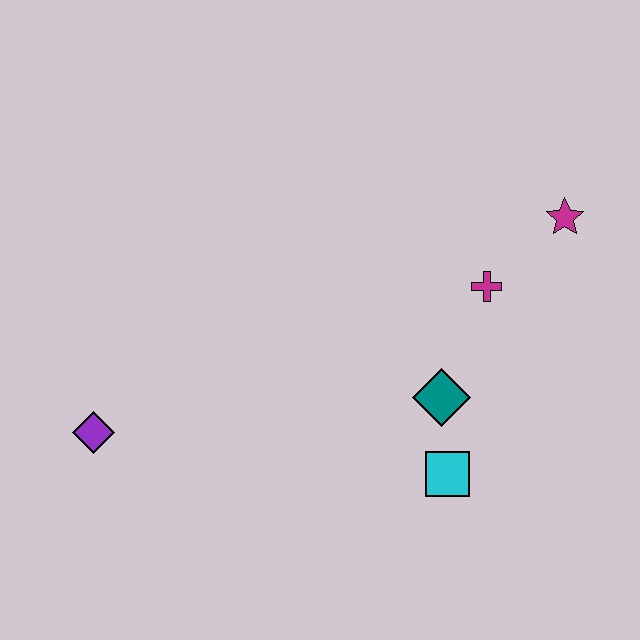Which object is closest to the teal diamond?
The cyan square is closest to the teal diamond.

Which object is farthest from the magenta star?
The purple diamond is farthest from the magenta star.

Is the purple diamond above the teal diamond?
No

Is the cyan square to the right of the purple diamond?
Yes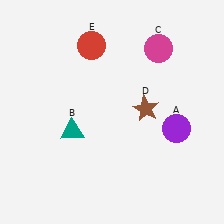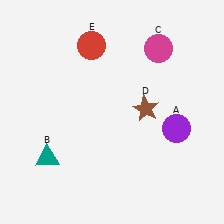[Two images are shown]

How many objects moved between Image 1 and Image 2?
1 object moved between the two images.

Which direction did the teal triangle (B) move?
The teal triangle (B) moved down.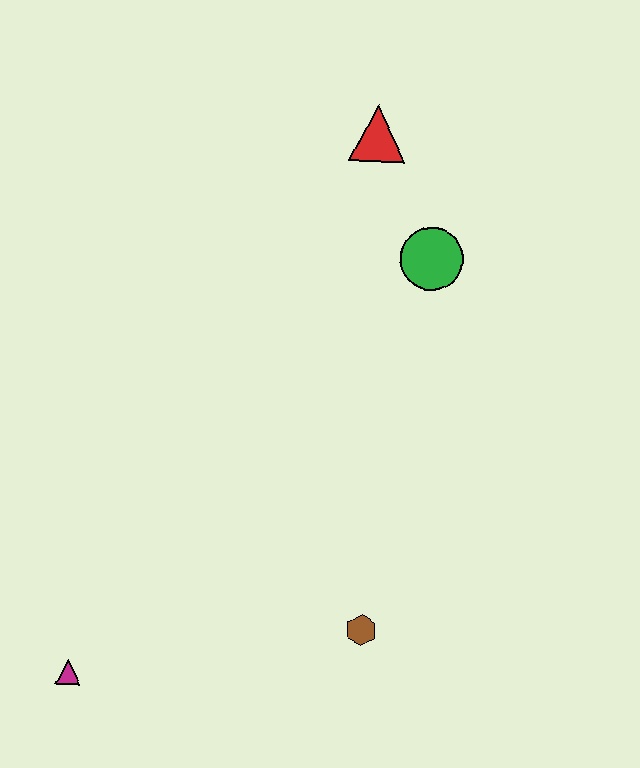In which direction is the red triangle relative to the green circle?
The red triangle is above the green circle.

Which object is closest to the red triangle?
The green circle is closest to the red triangle.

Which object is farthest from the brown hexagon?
The red triangle is farthest from the brown hexagon.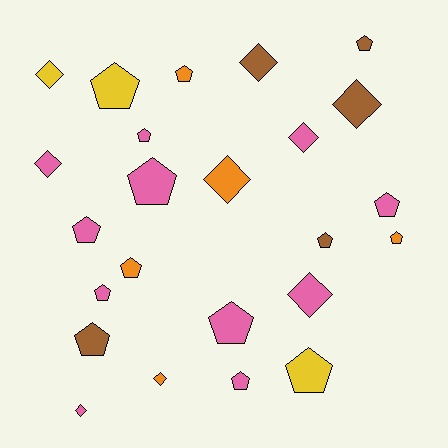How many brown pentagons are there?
There are 3 brown pentagons.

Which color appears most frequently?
Pink, with 11 objects.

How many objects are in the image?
There are 24 objects.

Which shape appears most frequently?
Pentagon, with 15 objects.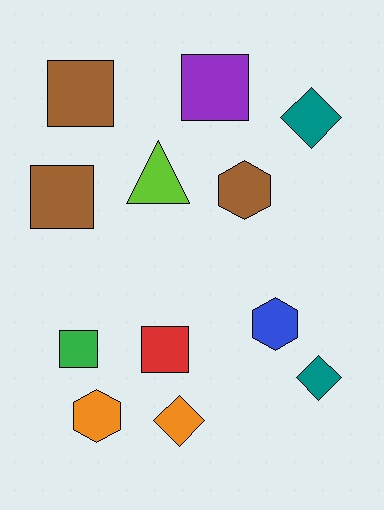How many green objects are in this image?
There is 1 green object.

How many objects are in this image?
There are 12 objects.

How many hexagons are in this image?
There are 3 hexagons.